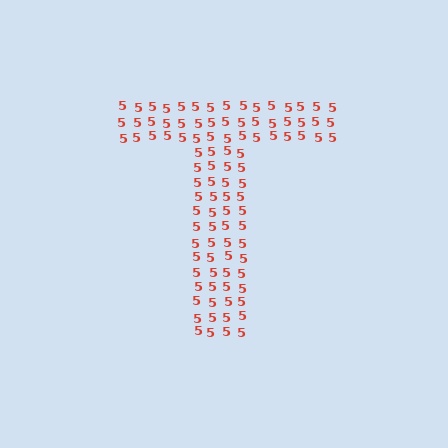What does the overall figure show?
The overall figure shows the letter T.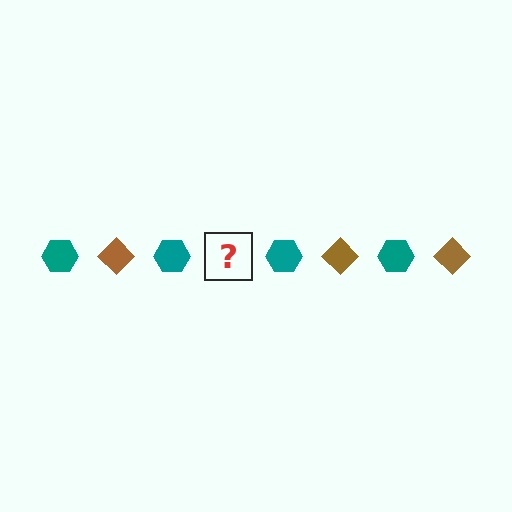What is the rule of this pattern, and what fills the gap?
The rule is that the pattern alternates between teal hexagon and brown diamond. The gap should be filled with a brown diamond.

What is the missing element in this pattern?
The missing element is a brown diamond.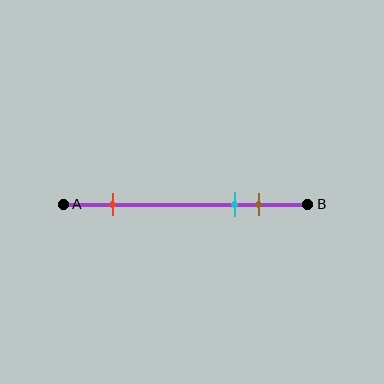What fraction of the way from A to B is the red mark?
The red mark is approximately 20% (0.2) of the way from A to B.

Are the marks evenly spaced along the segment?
No, the marks are not evenly spaced.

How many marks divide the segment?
There are 3 marks dividing the segment.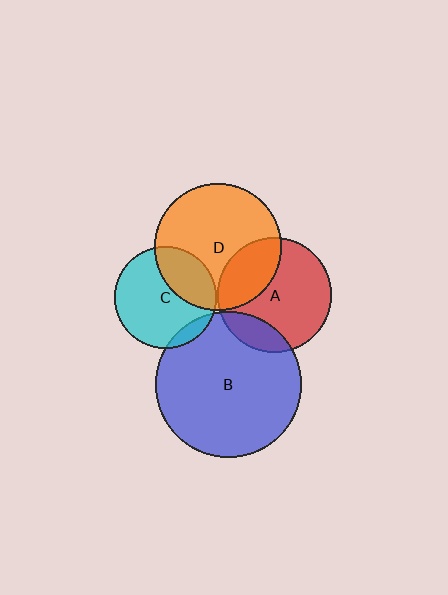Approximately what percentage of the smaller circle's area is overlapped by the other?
Approximately 30%.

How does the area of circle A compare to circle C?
Approximately 1.3 times.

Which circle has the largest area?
Circle B (blue).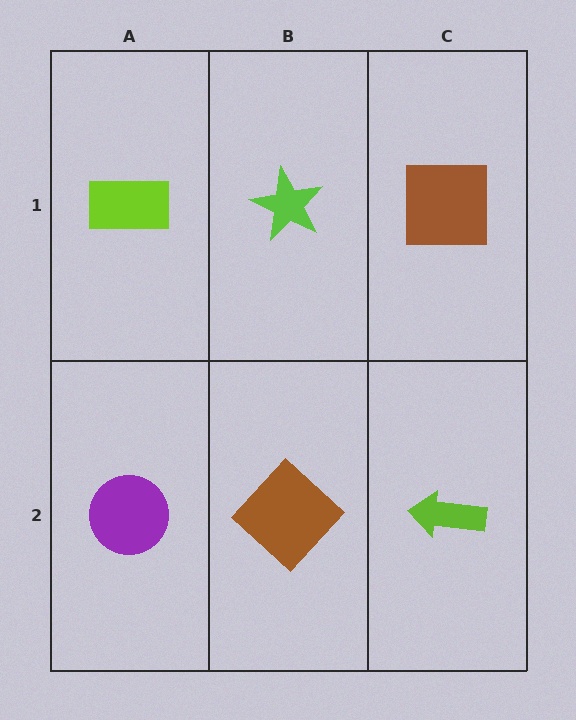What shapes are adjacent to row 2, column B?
A lime star (row 1, column B), a purple circle (row 2, column A), a lime arrow (row 2, column C).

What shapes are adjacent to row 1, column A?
A purple circle (row 2, column A), a lime star (row 1, column B).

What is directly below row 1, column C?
A lime arrow.